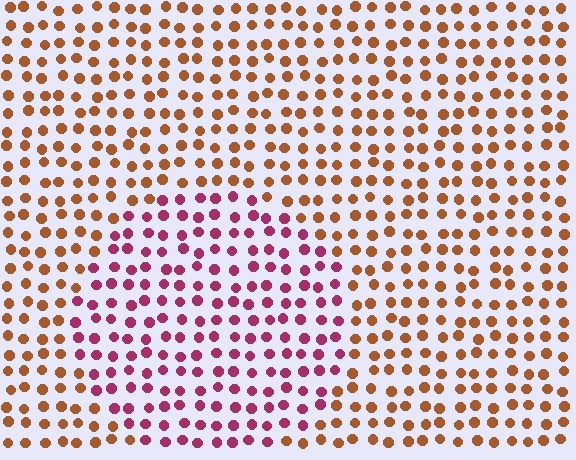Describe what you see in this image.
The image is filled with small brown elements in a uniform arrangement. A circle-shaped region is visible where the elements are tinted to a slightly different hue, forming a subtle color boundary.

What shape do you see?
I see a circle.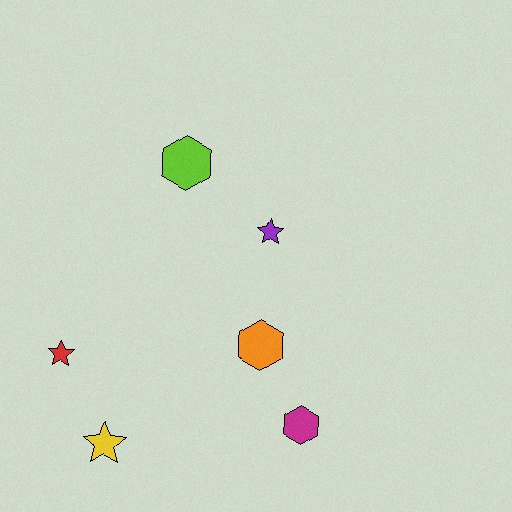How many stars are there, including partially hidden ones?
There are 3 stars.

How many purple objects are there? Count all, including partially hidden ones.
There is 1 purple object.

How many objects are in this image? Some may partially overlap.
There are 6 objects.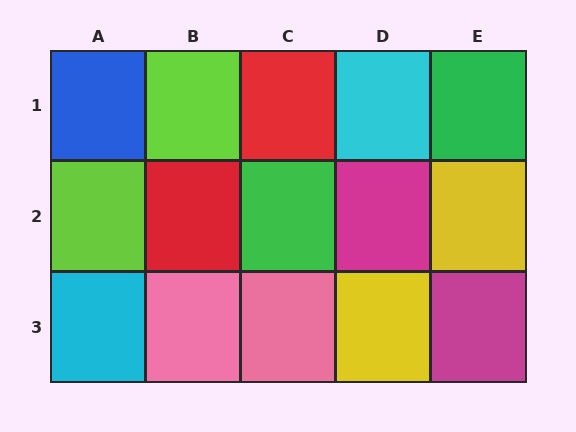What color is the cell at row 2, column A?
Lime.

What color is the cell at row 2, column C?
Green.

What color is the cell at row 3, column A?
Cyan.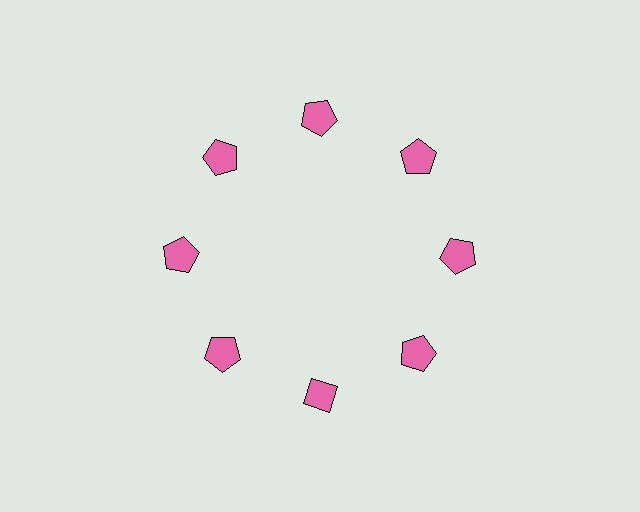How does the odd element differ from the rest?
It has a different shape: diamond instead of pentagon.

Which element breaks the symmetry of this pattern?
The pink diamond at roughly the 6 o'clock position breaks the symmetry. All other shapes are pink pentagons.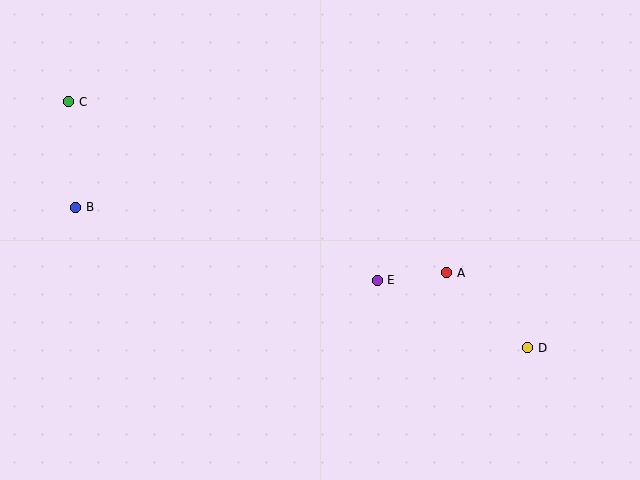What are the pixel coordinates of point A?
Point A is at (447, 273).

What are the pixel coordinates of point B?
Point B is at (76, 207).